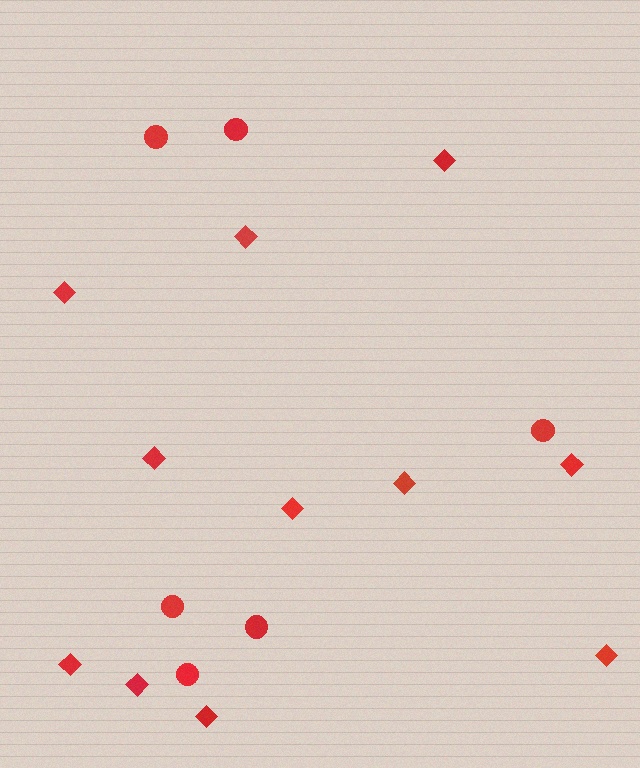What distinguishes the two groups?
There are 2 groups: one group of circles (6) and one group of diamonds (11).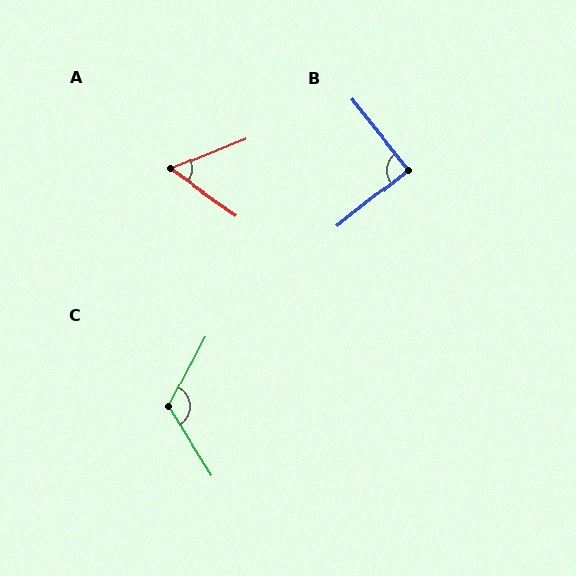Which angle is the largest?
C, at approximately 121 degrees.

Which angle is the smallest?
A, at approximately 57 degrees.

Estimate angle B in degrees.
Approximately 90 degrees.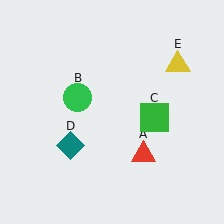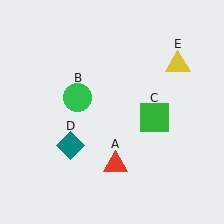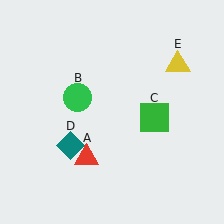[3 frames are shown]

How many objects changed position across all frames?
1 object changed position: red triangle (object A).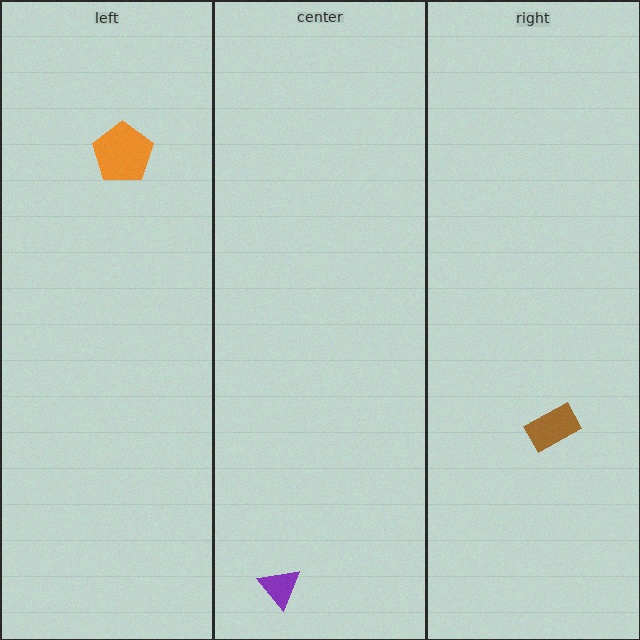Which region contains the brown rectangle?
The right region.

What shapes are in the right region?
The brown rectangle.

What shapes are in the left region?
The orange pentagon.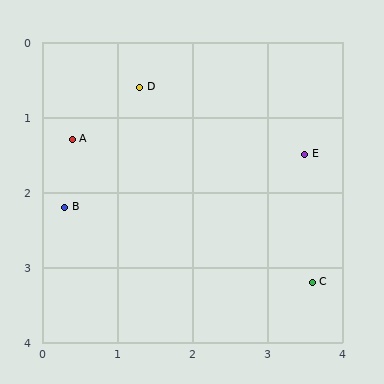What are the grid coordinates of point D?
Point D is at approximately (1.3, 0.6).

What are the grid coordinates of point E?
Point E is at approximately (3.5, 1.5).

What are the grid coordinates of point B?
Point B is at approximately (0.3, 2.2).